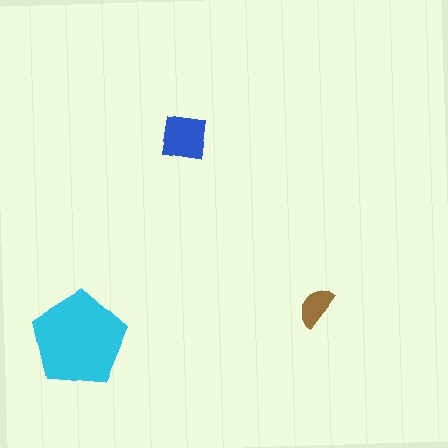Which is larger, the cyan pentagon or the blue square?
The cyan pentagon.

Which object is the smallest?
The brown semicircle.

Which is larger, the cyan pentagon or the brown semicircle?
The cyan pentagon.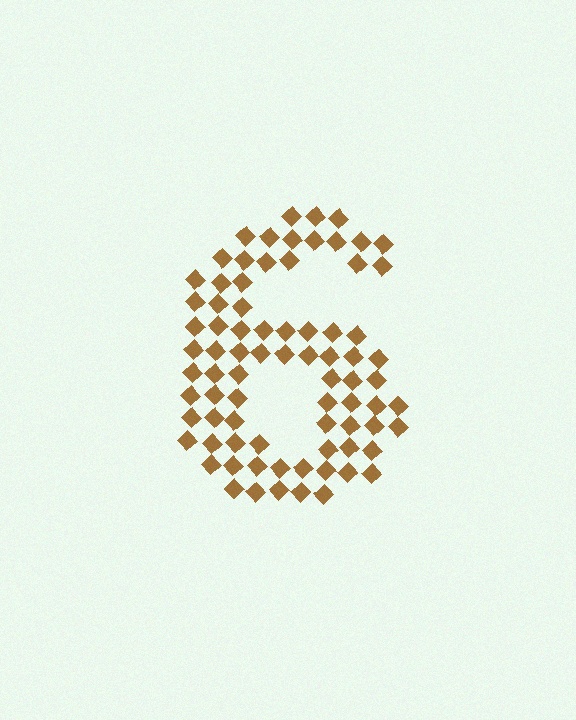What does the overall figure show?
The overall figure shows the digit 6.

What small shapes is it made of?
It is made of small diamonds.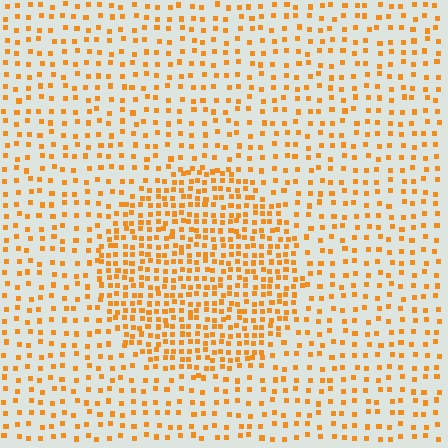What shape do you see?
I see a circle.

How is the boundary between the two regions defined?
The boundary is defined by a change in element density (approximately 2.1x ratio). All elements are the same color, size, and shape.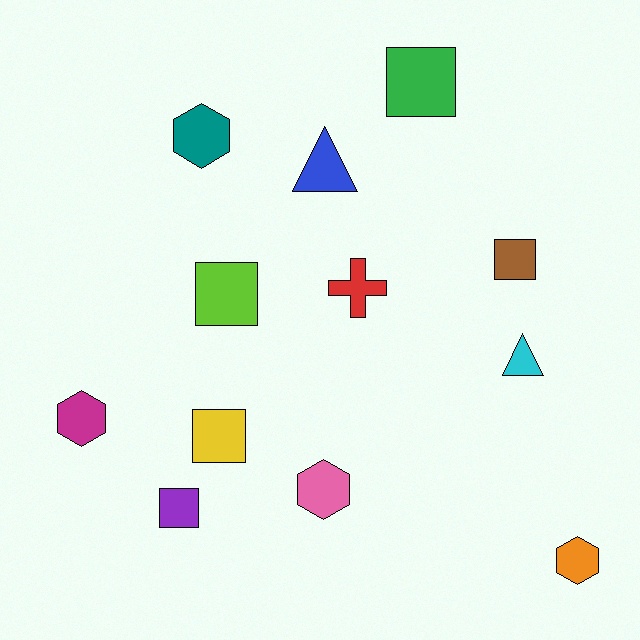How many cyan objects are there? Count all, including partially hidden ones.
There is 1 cyan object.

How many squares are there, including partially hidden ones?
There are 5 squares.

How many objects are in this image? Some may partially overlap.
There are 12 objects.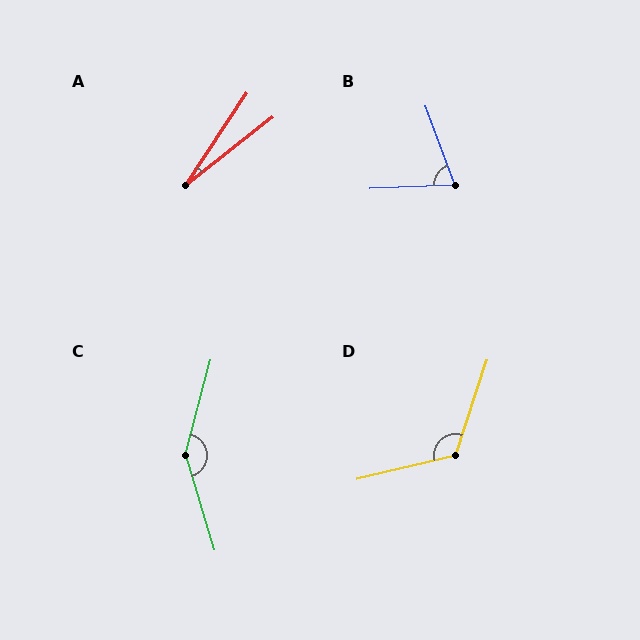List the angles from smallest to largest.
A (18°), B (72°), D (122°), C (148°).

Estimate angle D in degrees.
Approximately 122 degrees.